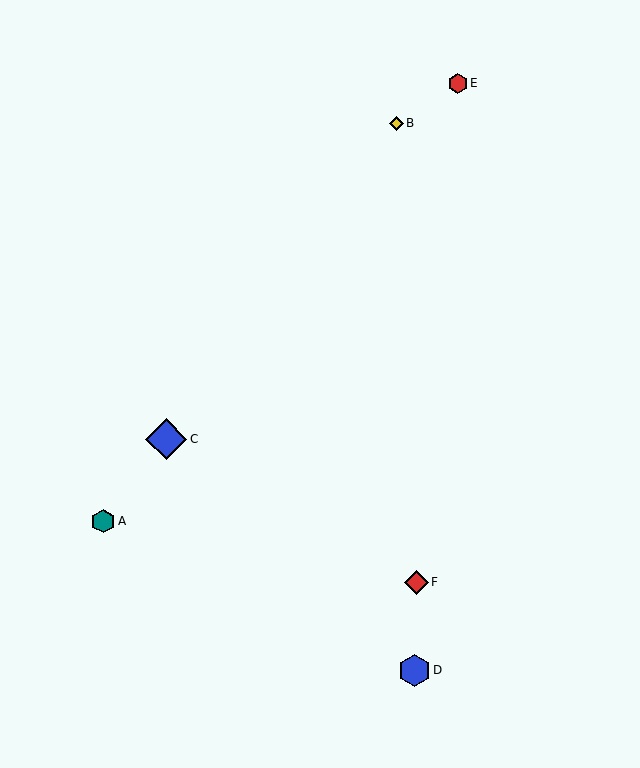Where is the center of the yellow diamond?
The center of the yellow diamond is at (396, 123).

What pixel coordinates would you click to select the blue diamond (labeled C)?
Click at (166, 439) to select the blue diamond C.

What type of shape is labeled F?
Shape F is a red diamond.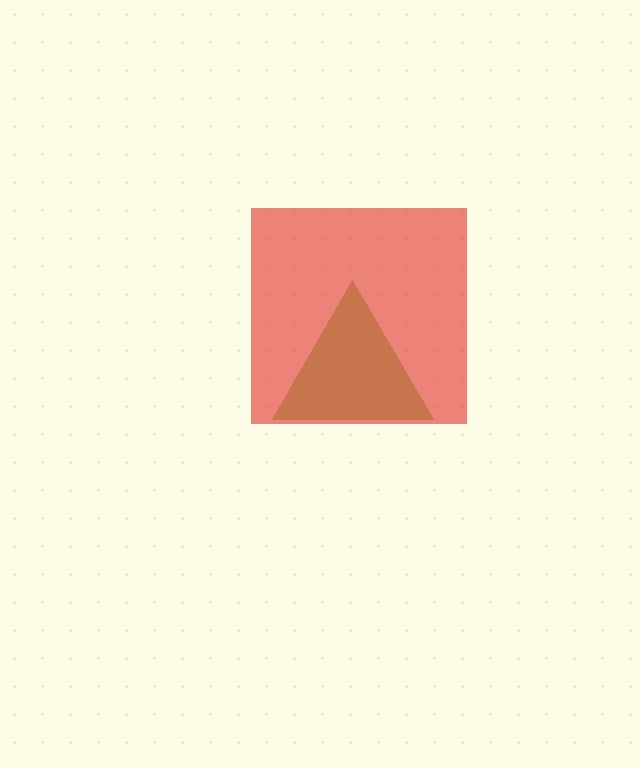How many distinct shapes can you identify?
There are 2 distinct shapes: a lime triangle, a red square.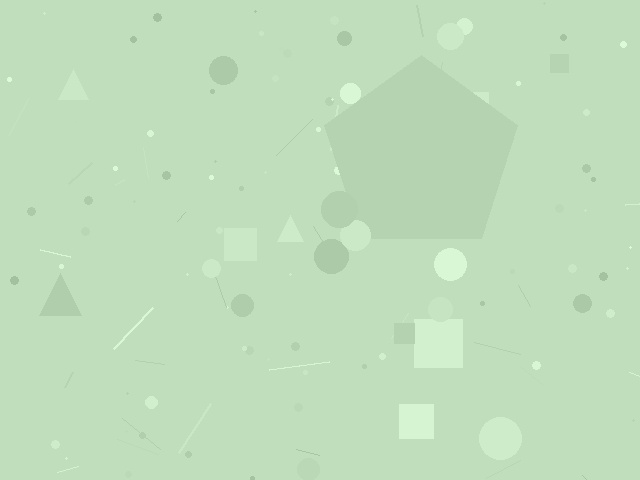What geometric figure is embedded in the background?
A pentagon is embedded in the background.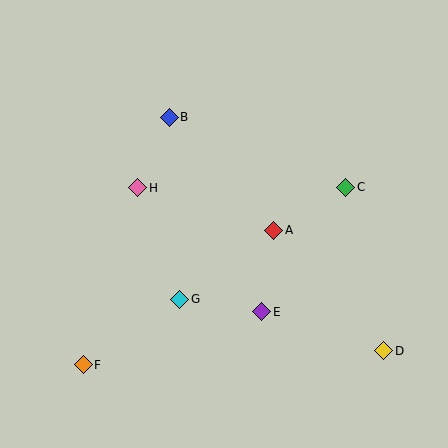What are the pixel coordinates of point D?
Point D is at (384, 351).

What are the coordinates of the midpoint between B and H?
The midpoint between B and H is at (153, 153).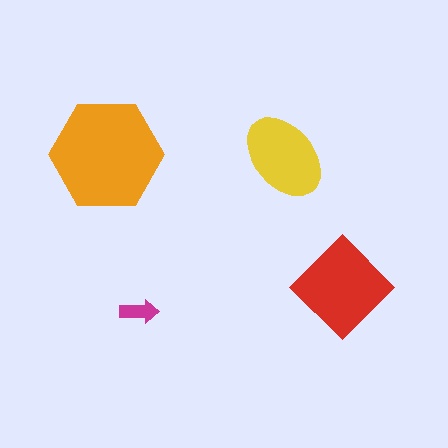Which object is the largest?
The orange hexagon.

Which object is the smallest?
The magenta arrow.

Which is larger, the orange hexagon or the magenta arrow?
The orange hexagon.